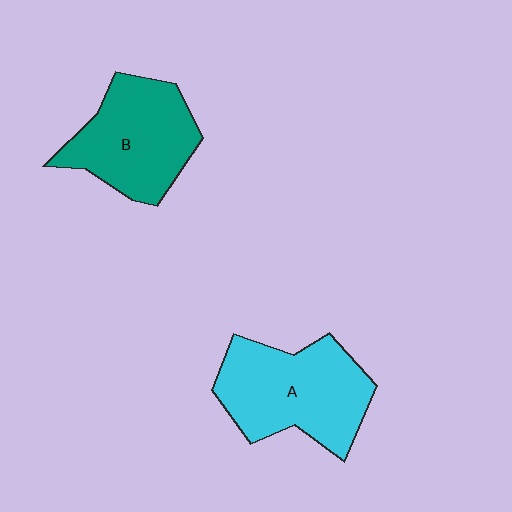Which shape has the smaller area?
Shape B (teal).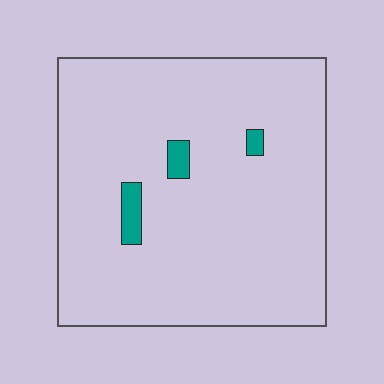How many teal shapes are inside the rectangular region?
3.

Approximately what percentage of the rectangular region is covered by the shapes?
Approximately 5%.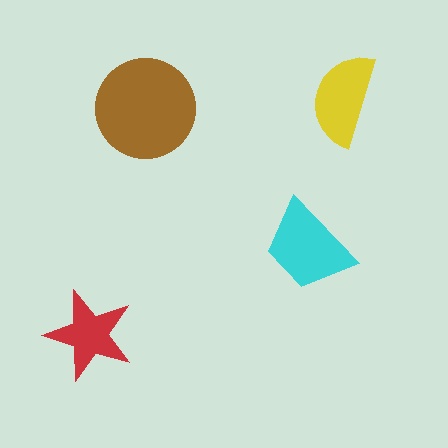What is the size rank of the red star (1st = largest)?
4th.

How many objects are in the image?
There are 4 objects in the image.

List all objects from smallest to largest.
The red star, the yellow semicircle, the cyan trapezoid, the brown circle.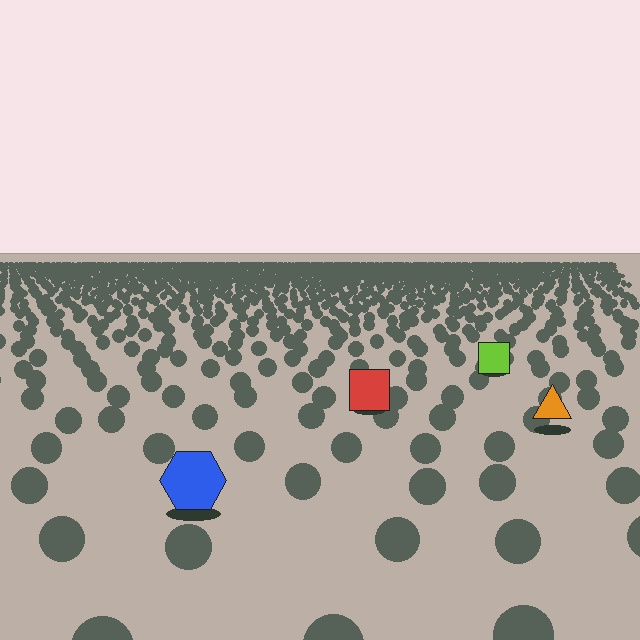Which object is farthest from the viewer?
The lime square is farthest from the viewer. It appears smaller and the ground texture around it is denser.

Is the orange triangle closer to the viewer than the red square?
Yes. The orange triangle is closer — you can tell from the texture gradient: the ground texture is coarser near it.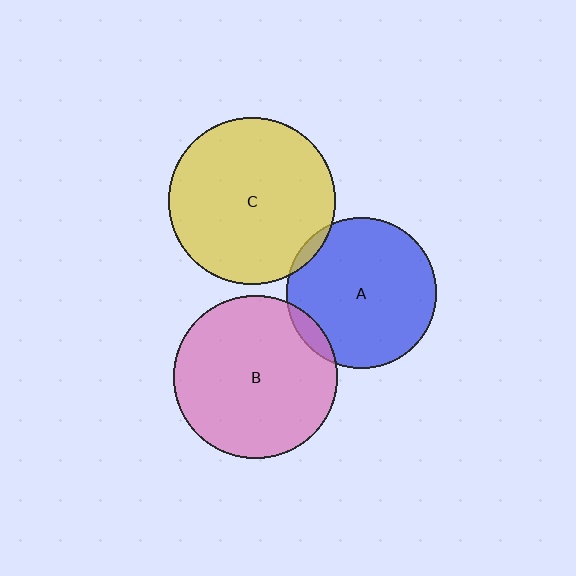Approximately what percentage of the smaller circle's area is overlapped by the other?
Approximately 5%.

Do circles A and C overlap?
Yes.